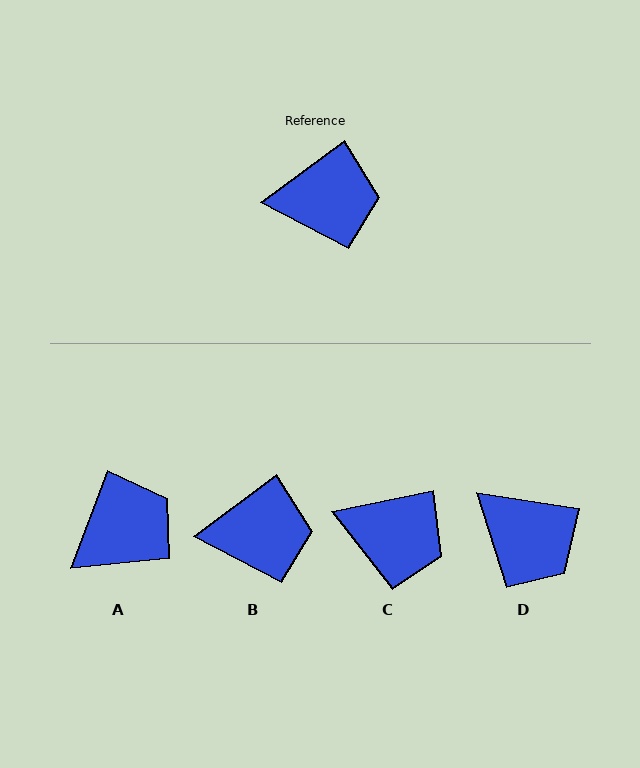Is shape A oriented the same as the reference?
No, it is off by about 33 degrees.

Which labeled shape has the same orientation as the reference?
B.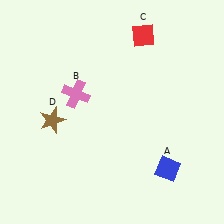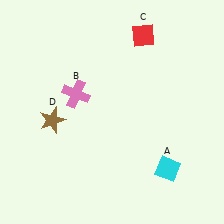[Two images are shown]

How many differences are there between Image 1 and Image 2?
There is 1 difference between the two images.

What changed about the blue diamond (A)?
In Image 1, A is blue. In Image 2, it changed to cyan.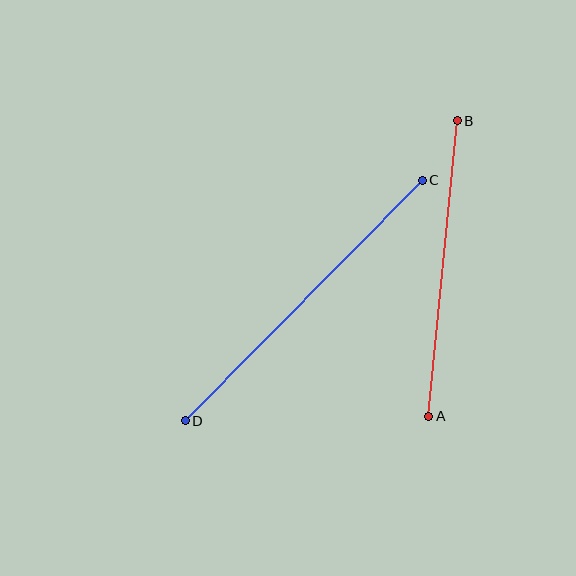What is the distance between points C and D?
The distance is approximately 338 pixels.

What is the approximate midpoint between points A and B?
The midpoint is at approximately (443, 268) pixels.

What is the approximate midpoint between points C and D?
The midpoint is at approximately (304, 301) pixels.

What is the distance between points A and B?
The distance is approximately 297 pixels.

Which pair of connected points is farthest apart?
Points C and D are farthest apart.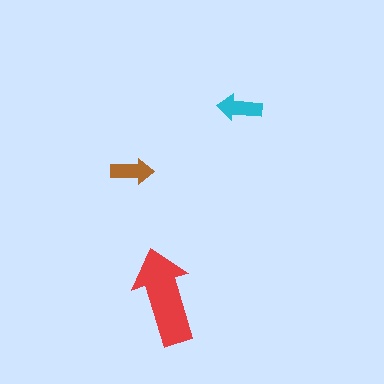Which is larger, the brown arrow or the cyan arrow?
The cyan one.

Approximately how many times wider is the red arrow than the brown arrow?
About 2 times wider.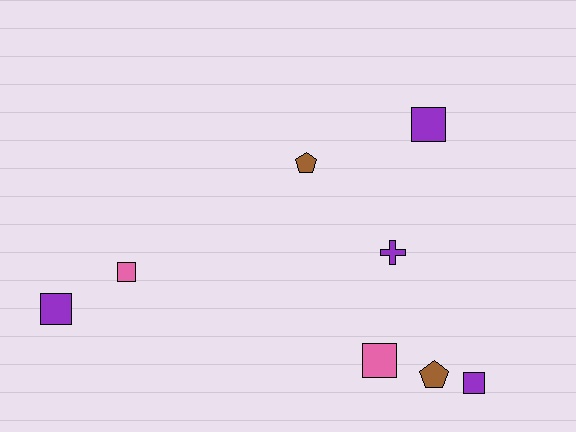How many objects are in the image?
There are 8 objects.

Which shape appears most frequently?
Square, with 5 objects.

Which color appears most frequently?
Purple, with 4 objects.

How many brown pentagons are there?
There are 2 brown pentagons.